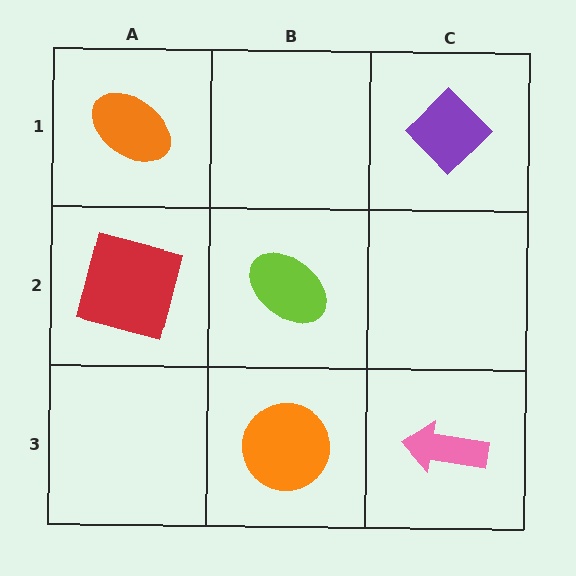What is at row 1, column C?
A purple diamond.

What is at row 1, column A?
An orange ellipse.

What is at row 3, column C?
A pink arrow.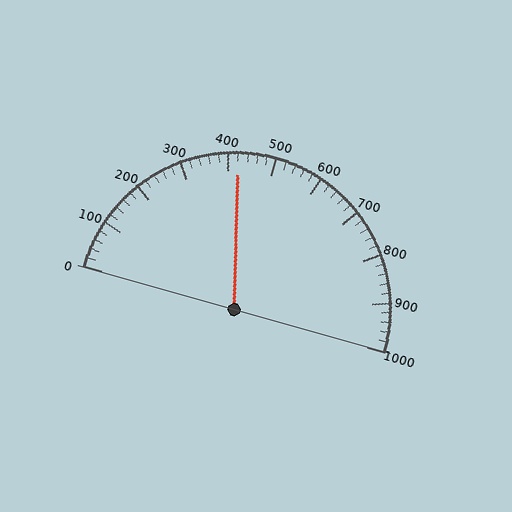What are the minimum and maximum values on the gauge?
The gauge ranges from 0 to 1000.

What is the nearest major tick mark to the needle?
The nearest major tick mark is 400.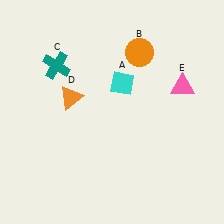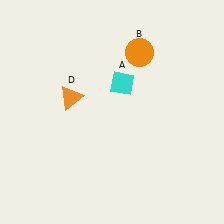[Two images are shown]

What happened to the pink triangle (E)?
The pink triangle (E) was removed in Image 2. It was in the top-right area of Image 1.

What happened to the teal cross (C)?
The teal cross (C) was removed in Image 2. It was in the top-left area of Image 1.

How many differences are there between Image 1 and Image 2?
There are 2 differences between the two images.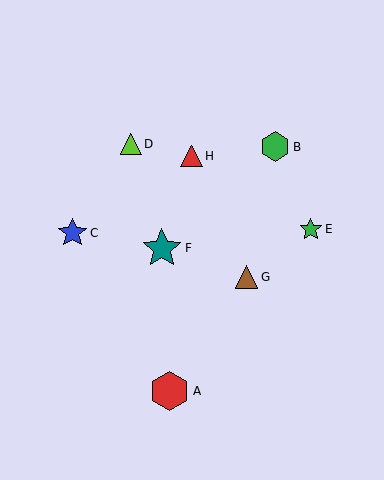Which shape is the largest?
The red hexagon (labeled A) is the largest.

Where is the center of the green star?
The center of the green star is at (311, 229).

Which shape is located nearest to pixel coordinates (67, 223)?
The blue star (labeled C) at (72, 233) is nearest to that location.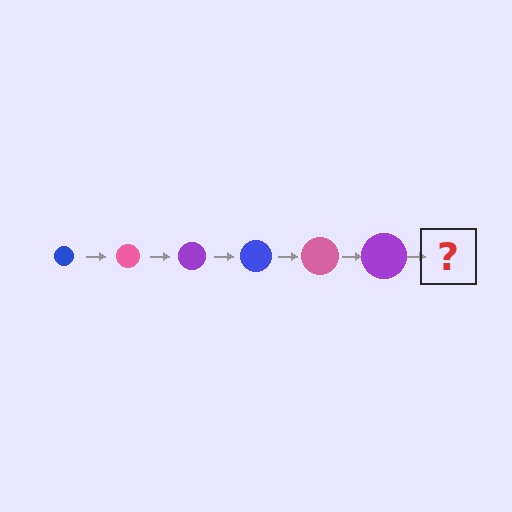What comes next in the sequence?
The next element should be a blue circle, larger than the previous one.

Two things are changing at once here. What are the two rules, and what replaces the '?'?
The two rules are that the circle grows larger each step and the color cycles through blue, pink, and purple. The '?' should be a blue circle, larger than the previous one.